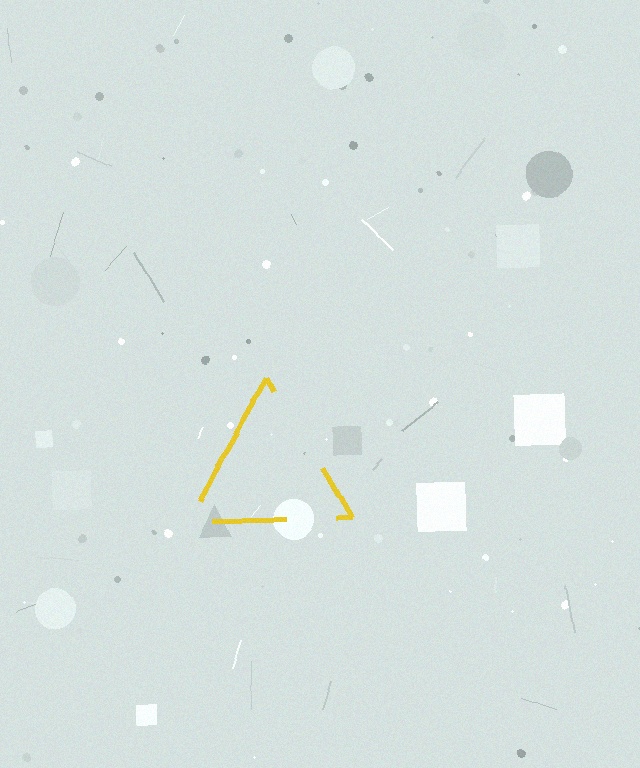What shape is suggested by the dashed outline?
The dashed outline suggests a triangle.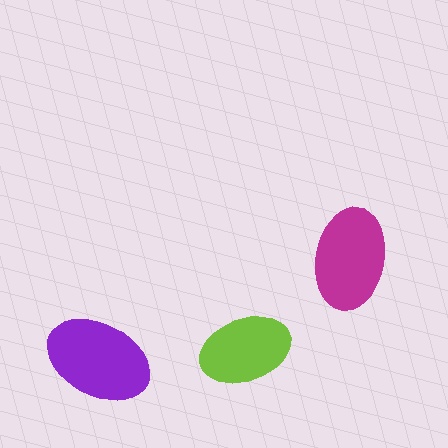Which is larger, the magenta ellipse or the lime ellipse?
The magenta one.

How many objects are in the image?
There are 3 objects in the image.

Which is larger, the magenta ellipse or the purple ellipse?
The purple one.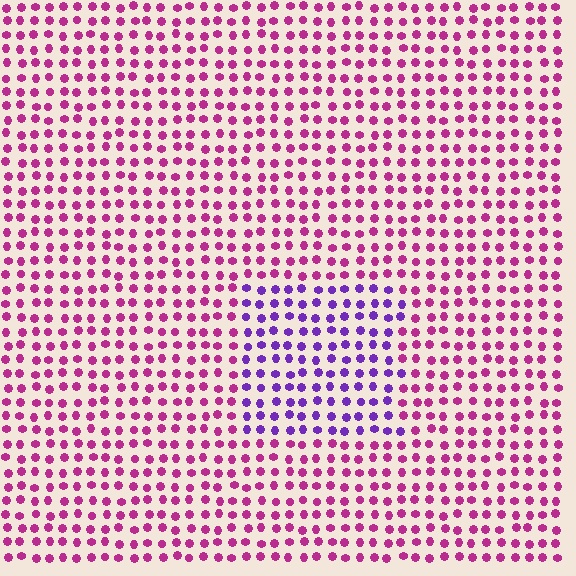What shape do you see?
I see a rectangle.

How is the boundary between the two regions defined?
The boundary is defined purely by a slight shift in hue (about 48 degrees). Spacing, size, and orientation are identical on both sides.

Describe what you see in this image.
The image is filled with small magenta elements in a uniform arrangement. A rectangle-shaped region is visible where the elements are tinted to a slightly different hue, forming a subtle color boundary.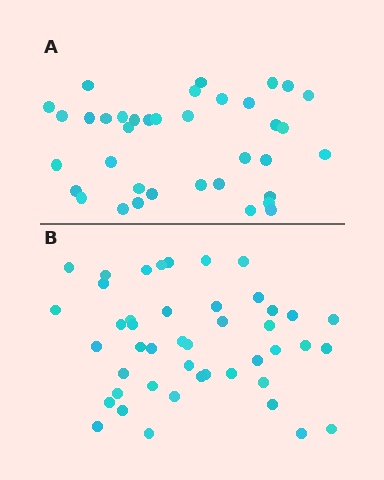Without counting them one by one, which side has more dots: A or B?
Region B (the bottom region) has more dots.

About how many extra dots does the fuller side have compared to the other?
Region B has roughly 8 or so more dots than region A.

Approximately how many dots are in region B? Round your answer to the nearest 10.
About 40 dots. (The exact count is 45, which rounds to 40.)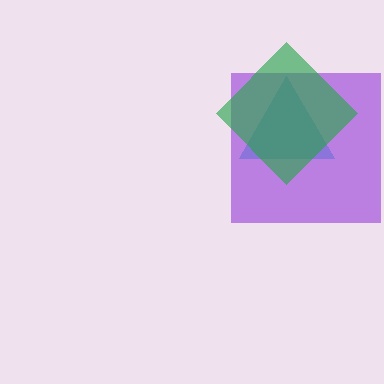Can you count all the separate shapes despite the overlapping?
Yes, there are 3 separate shapes.